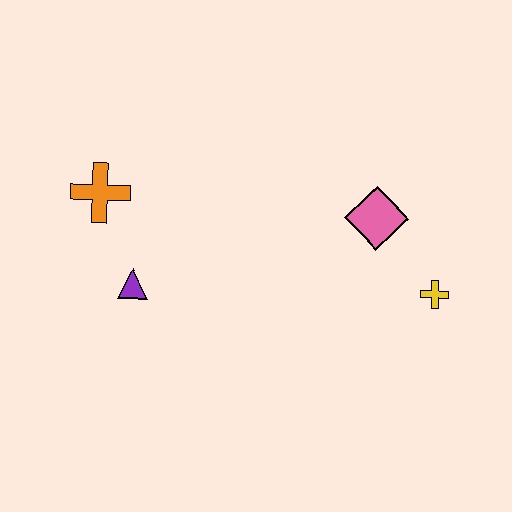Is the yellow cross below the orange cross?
Yes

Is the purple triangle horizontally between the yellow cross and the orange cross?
Yes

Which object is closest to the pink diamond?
The yellow cross is closest to the pink diamond.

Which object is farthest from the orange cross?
The yellow cross is farthest from the orange cross.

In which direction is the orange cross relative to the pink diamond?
The orange cross is to the left of the pink diamond.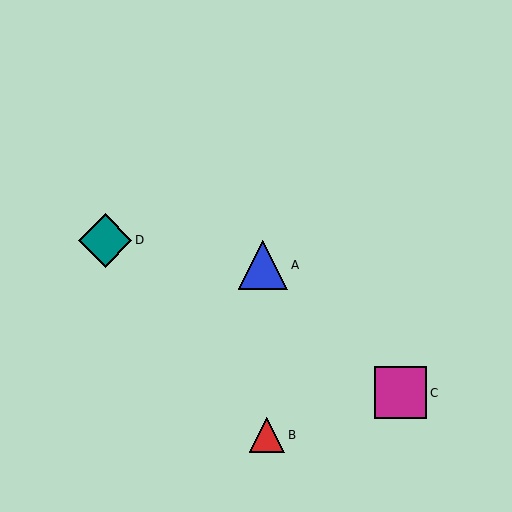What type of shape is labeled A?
Shape A is a blue triangle.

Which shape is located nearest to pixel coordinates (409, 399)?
The magenta square (labeled C) at (400, 393) is nearest to that location.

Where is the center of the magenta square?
The center of the magenta square is at (400, 393).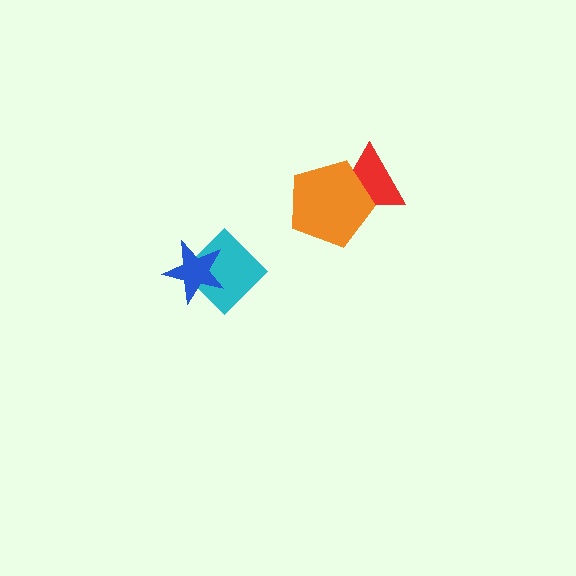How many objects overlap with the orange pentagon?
1 object overlaps with the orange pentagon.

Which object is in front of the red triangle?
The orange pentagon is in front of the red triangle.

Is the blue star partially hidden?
No, no other shape covers it.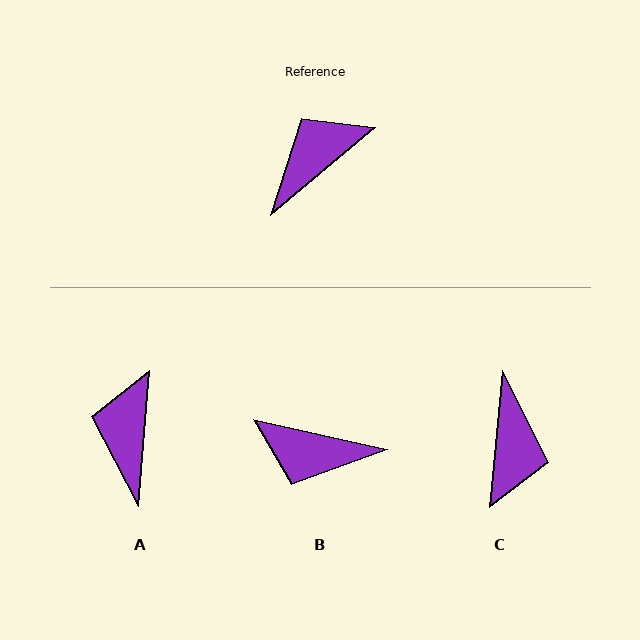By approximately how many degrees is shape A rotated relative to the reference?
Approximately 46 degrees counter-clockwise.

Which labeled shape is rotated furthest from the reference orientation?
C, about 136 degrees away.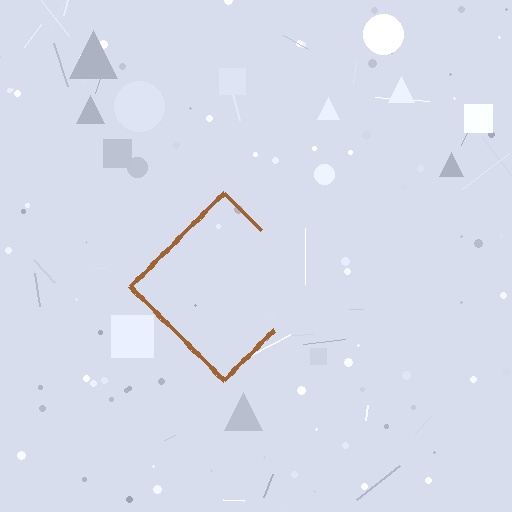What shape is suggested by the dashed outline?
The dashed outline suggests a diamond.